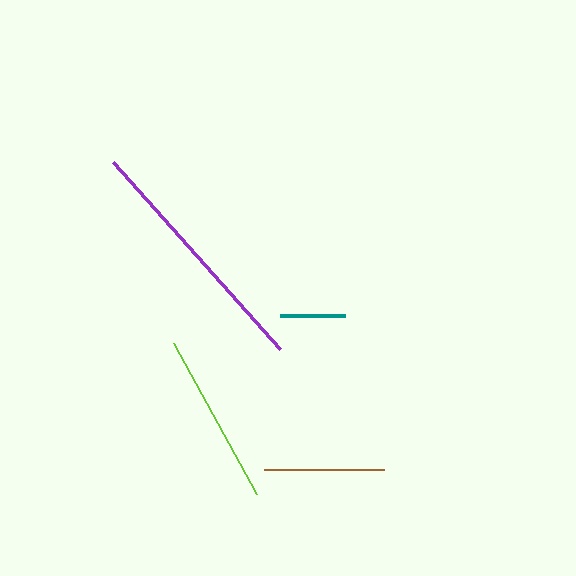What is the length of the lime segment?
The lime segment is approximately 172 pixels long.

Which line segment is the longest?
The purple line is the longest at approximately 251 pixels.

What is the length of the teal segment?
The teal segment is approximately 65 pixels long.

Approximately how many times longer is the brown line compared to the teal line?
The brown line is approximately 1.8 times the length of the teal line.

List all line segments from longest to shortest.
From longest to shortest: purple, lime, brown, teal.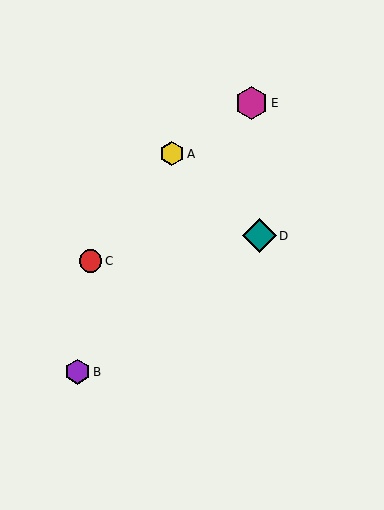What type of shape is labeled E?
Shape E is a magenta hexagon.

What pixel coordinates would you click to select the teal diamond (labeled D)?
Click at (259, 236) to select the teal diamond D.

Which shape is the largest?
The teal diamond (labeled D) is the largest.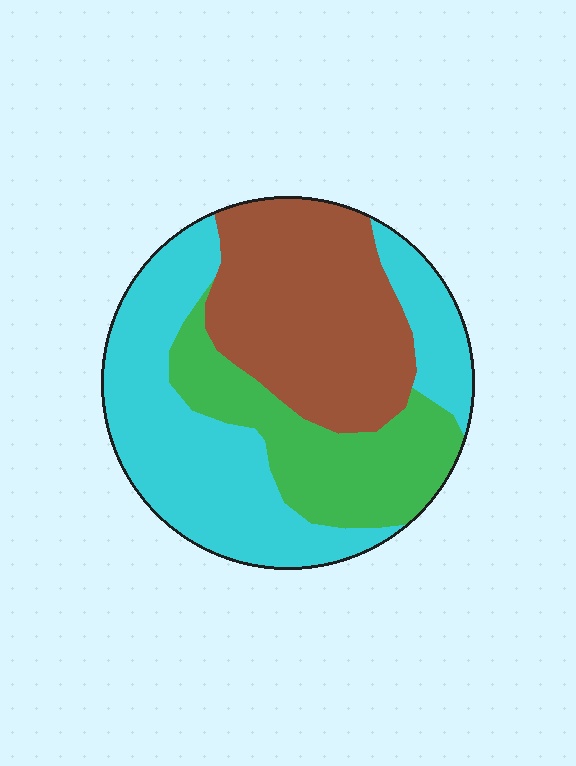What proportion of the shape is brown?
Brown covers 34% of the shape.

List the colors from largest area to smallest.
From largest to smallest: cyan, brown, green.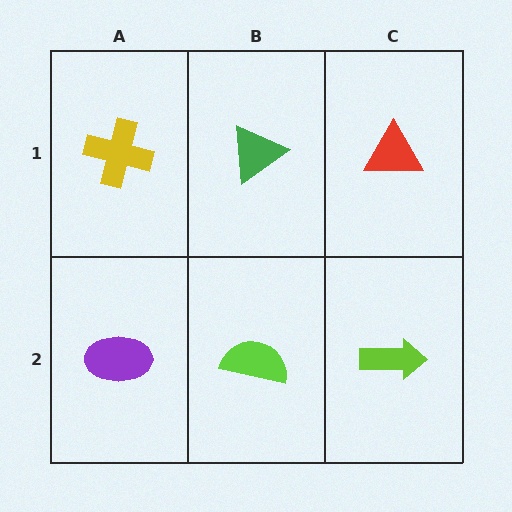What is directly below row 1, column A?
A purple ellipse.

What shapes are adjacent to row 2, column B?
A green triangle (row 1, column B), a purple ellipse (row 2, column A), a lime arrow (row 2, column C).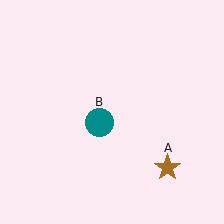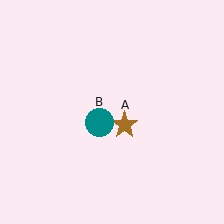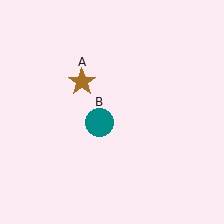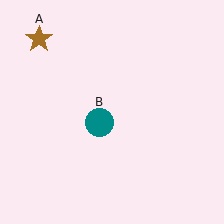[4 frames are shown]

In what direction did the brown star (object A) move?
The brown star (object A) moved up and to the left.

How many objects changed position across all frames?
1 object changed position: brown star (object A).